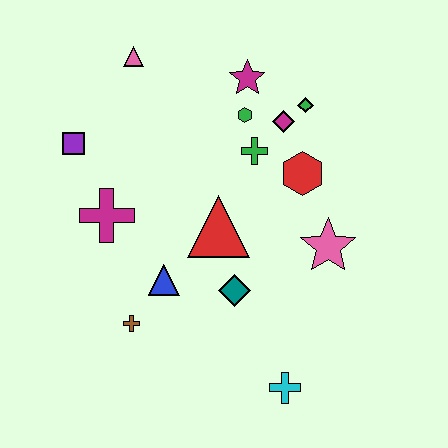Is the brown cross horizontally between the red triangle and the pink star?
No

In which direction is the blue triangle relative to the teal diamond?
The blue triangle is to the left of the teal diamond.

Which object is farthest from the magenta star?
The cyan cross is farthest from the magenta star.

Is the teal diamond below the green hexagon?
Yes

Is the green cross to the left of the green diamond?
Yes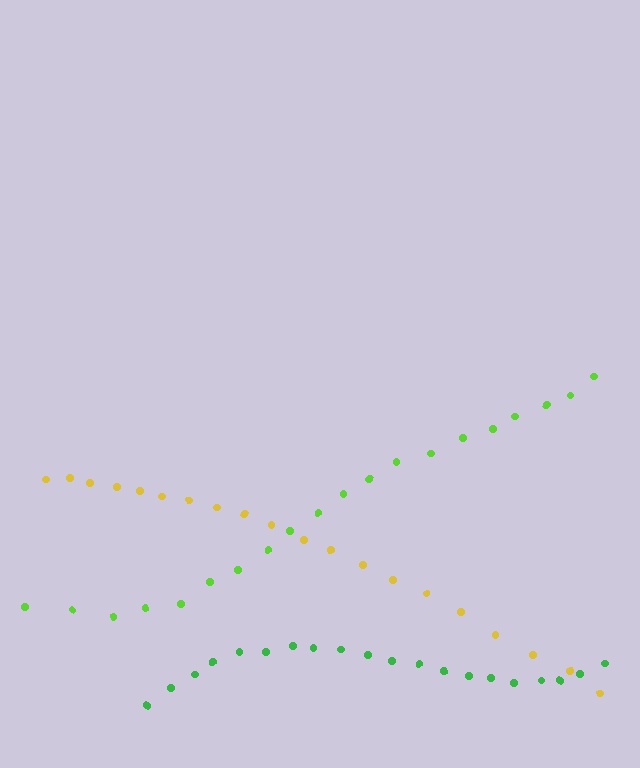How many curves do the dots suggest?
There are 3 distinct paths.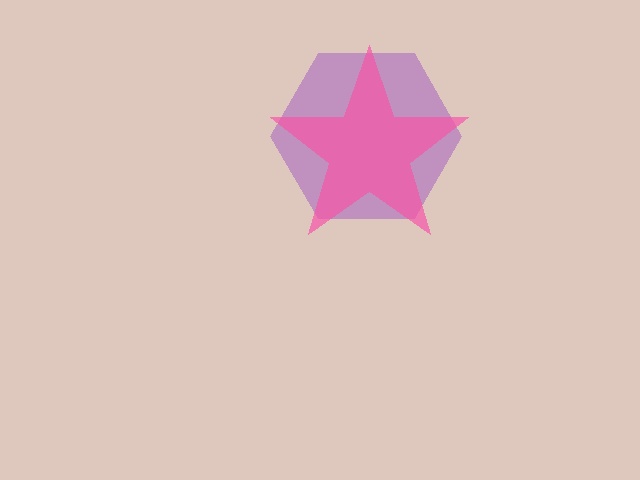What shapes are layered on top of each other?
The layered shapes are: a purple hexagon, a pink star.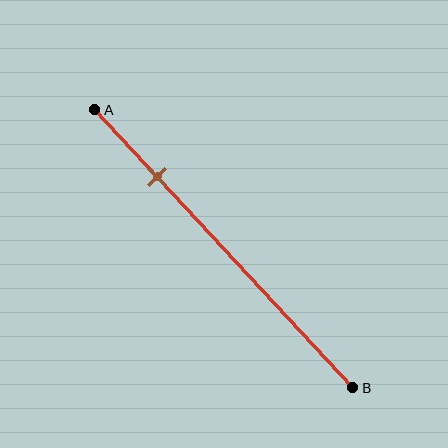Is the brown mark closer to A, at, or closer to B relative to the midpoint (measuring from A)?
The brown mark is closer to point A than the midpoint of segment AB.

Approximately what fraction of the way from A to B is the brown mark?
The brown mark is approximately 25% of the way from A to B.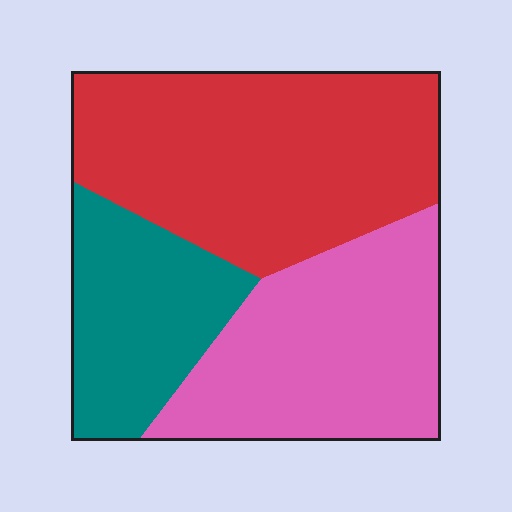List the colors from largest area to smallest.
From largest to smallest: red, pink, teal.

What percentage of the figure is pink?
Pink takes up between a quarter and a half of the figure.